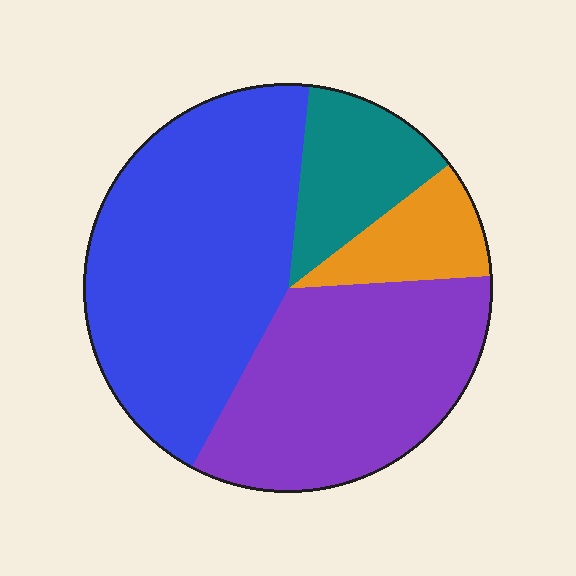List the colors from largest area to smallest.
From largest to smallest: blue, purple, teal, orange.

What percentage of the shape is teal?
Teal covers roughly 15% of the shape.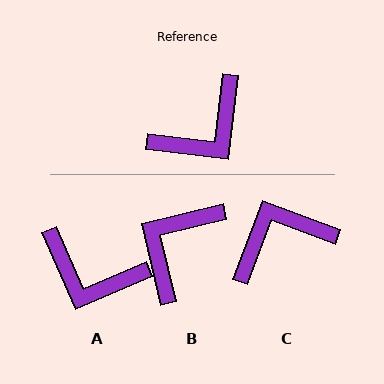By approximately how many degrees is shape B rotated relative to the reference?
Approximately 160 degrees clockwise.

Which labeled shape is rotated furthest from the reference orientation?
C, about 166 degrees away.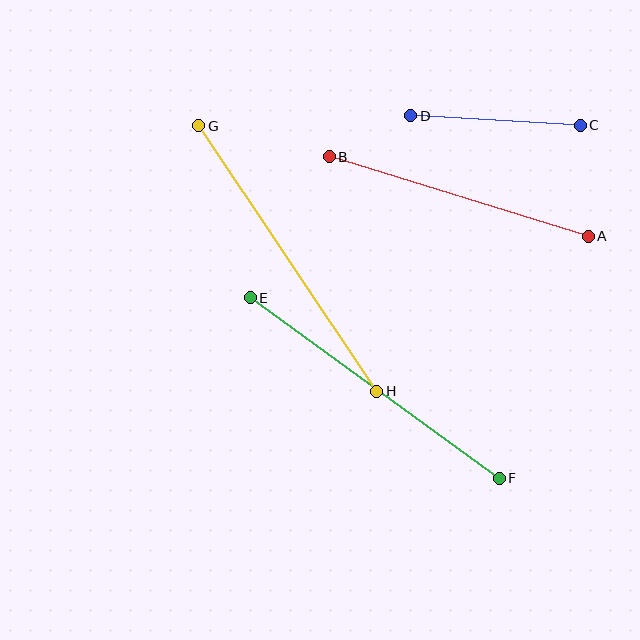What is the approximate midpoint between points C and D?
The midpoint is at approximately (496, 120) pixels.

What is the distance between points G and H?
The distance is approximately 320 pixels.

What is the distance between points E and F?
The distance is approximately 307 pixels.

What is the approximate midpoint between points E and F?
The midpoint is at approximately (375, 388) pixels.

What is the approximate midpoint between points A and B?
The midpoint is at approximately (459, 197) pixels.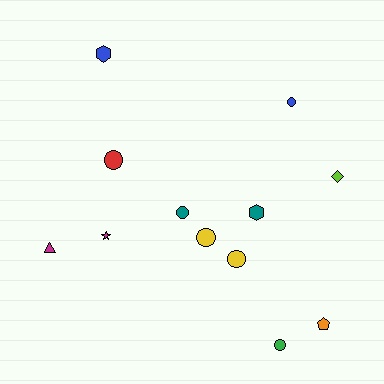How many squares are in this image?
There are no squares.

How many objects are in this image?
There are 12 objects.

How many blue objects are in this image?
There are 2 blue objects.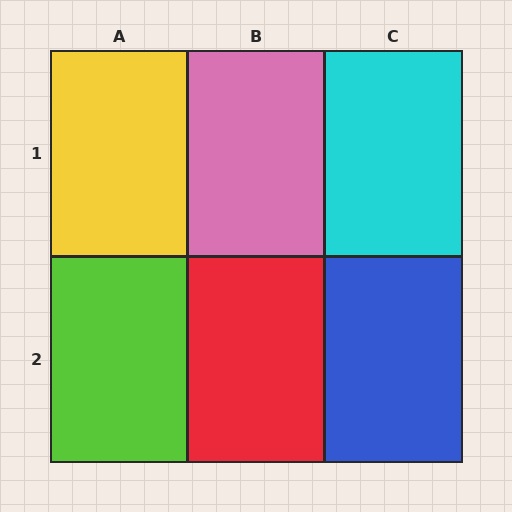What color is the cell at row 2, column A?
Lime.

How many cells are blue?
1 cell is blue.